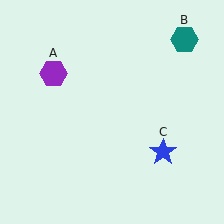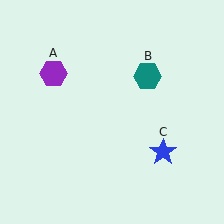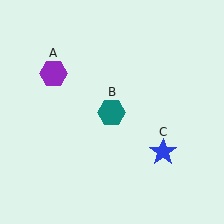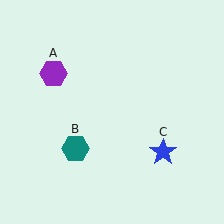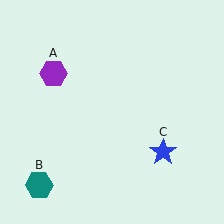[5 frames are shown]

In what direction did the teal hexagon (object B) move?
The teal hexagon (object B) moved down and to the left.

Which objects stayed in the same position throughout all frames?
Purple hexagon (object A) and blue star (object C) remained stationary.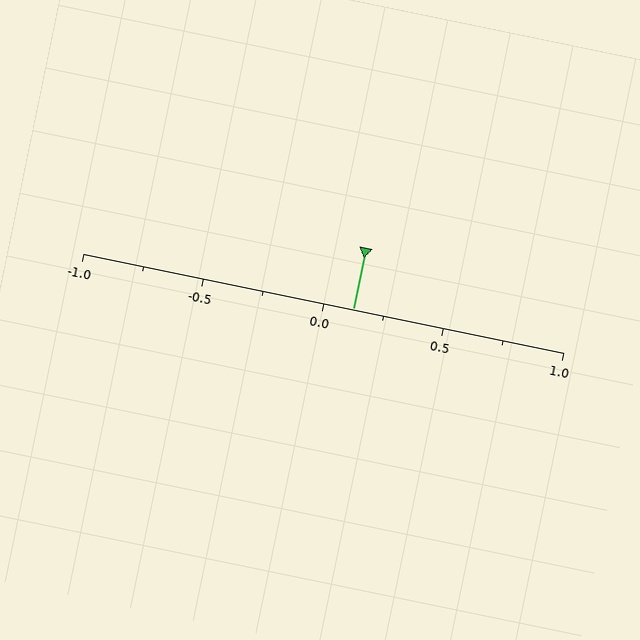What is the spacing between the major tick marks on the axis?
The major ticks are spaced 0.5 apart.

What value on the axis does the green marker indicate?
The marker indicates approximately 0.12.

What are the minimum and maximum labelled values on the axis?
The axis runs from -1.0 to 1.0.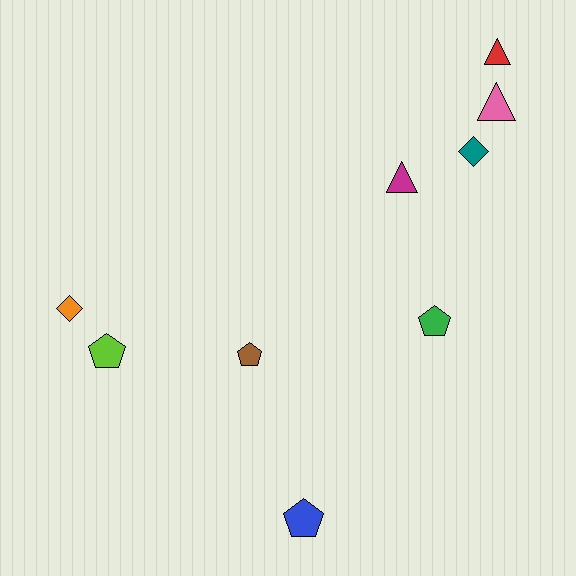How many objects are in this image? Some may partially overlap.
There are 9 objects.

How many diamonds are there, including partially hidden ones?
There are 2 diamonds.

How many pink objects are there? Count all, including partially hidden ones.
There is 1 pink object.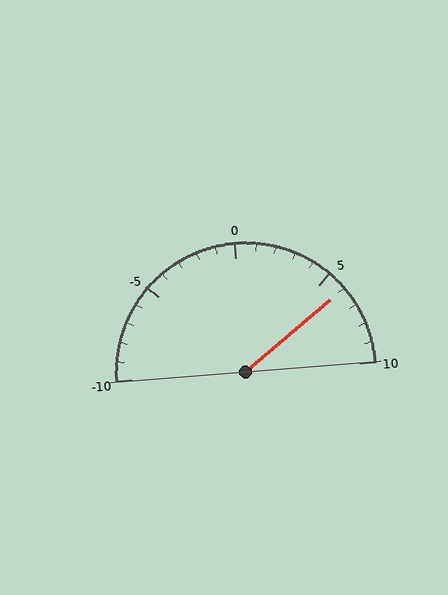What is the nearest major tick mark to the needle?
The nearest major tick mark is 5.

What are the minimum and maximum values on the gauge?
The gauge ranges from -10 to 10.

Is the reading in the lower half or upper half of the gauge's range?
The reading is in the upper half of the range (-10 to 10).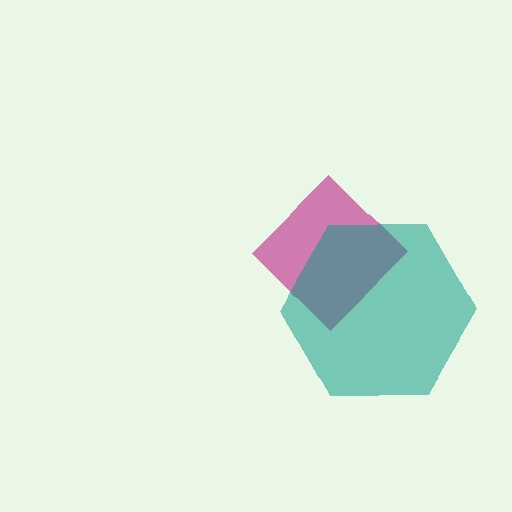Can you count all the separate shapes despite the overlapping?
Yes, there are 2 separate shapes.